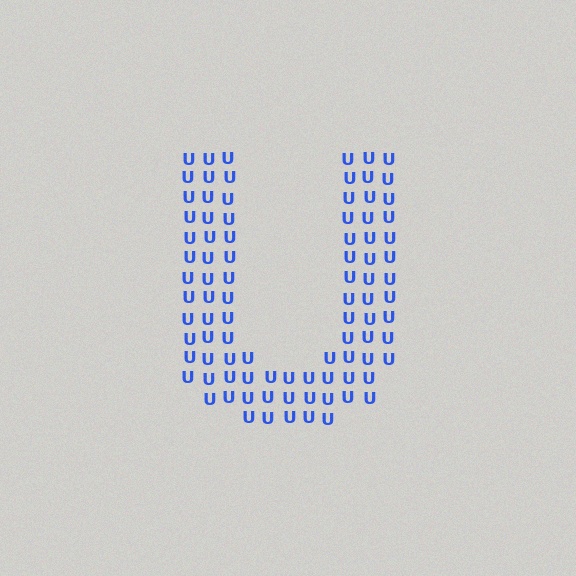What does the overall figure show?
The overall figure shows the letter U.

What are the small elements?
The small elements are letter U's.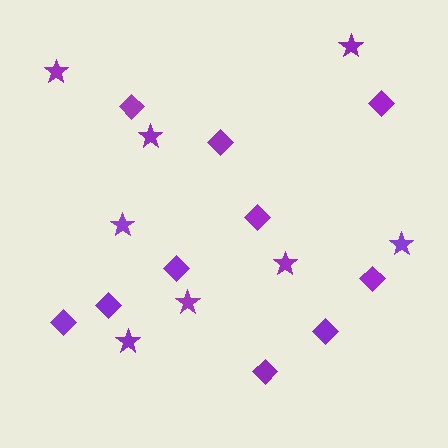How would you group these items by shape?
There are 2 groups: one group of diamonds (10) and one group of stars (8).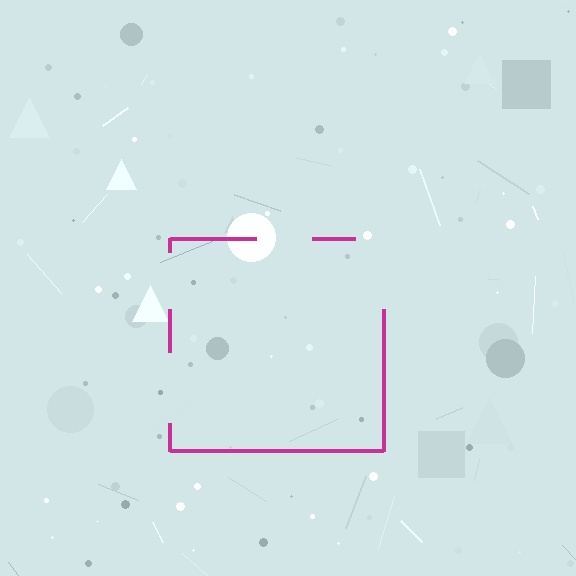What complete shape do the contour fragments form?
The contour fragments form a square.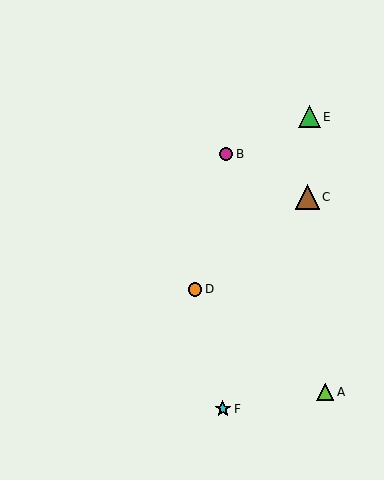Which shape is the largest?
The brown triangle (labeled C) is the largest.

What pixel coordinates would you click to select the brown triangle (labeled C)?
Click at (307, 197) to select the brown triangle C.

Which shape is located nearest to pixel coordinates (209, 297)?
The orange circle (labeled D) at (195, 289) is nearest to that location.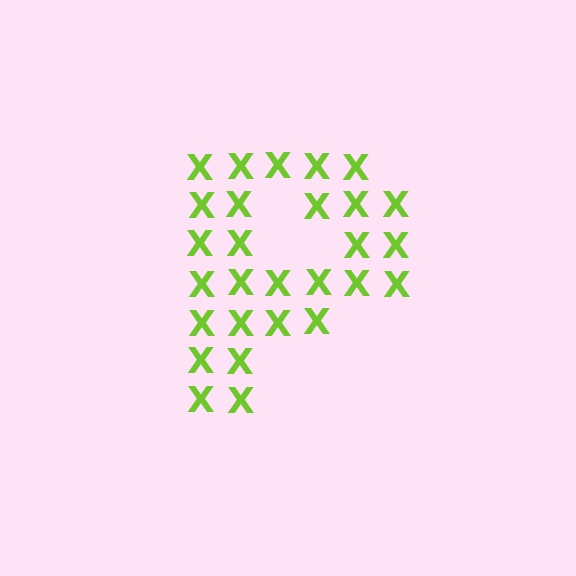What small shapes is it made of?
It is made of small letter X's.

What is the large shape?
The large shape is the letter P.